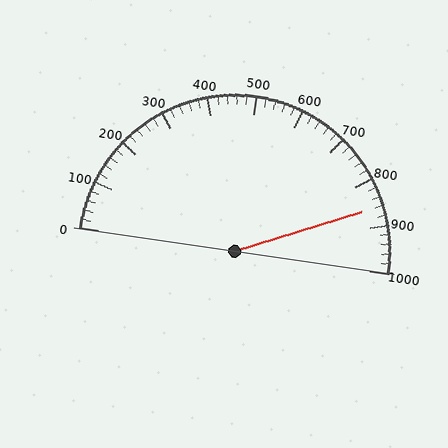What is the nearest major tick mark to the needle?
The nearest major tick mark is 900.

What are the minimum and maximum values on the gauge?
The gauge ranges from 0 to 1000.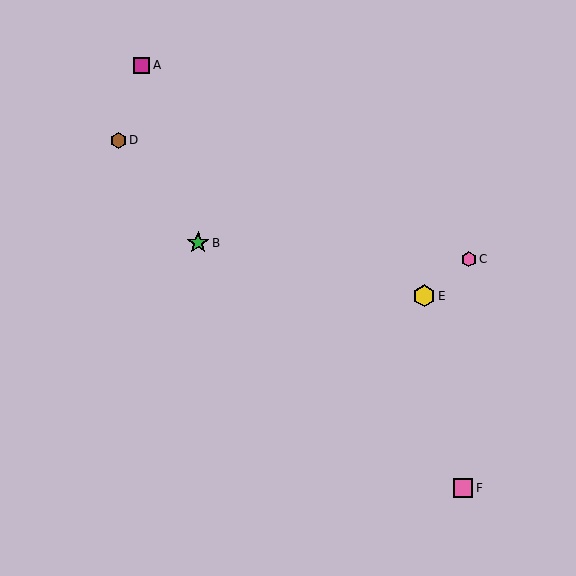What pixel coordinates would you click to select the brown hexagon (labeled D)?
Click at (118, 140) to select the brown hexagon D.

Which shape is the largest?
The green star (labeled B) is the largest.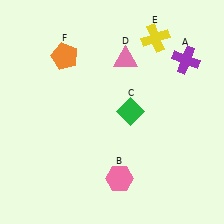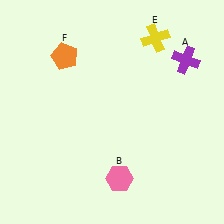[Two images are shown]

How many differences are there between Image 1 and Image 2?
There are 2 differences between the two images.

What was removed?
The pink triangle (D), the green diamond (C) were removed in Image 2.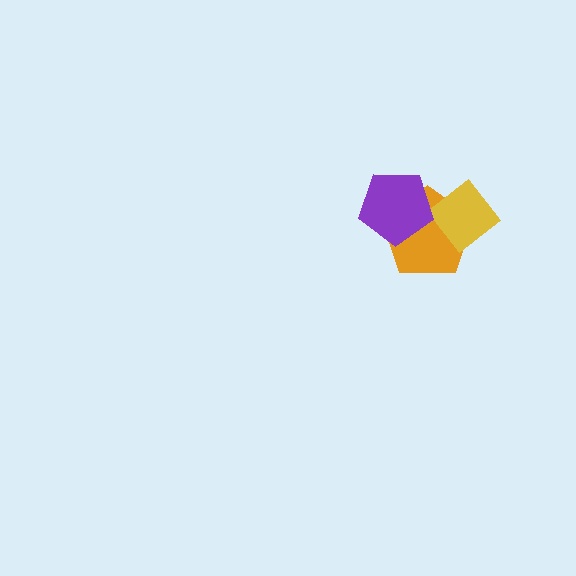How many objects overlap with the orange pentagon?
2 objects overlap with the orange pentagon.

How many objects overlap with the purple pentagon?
1 object overlaps with the purple pentagon.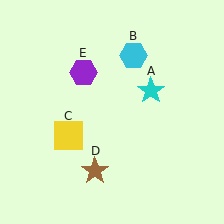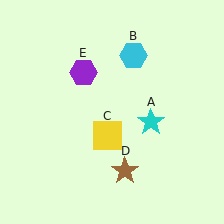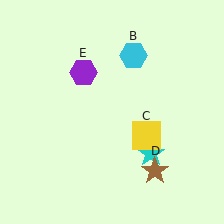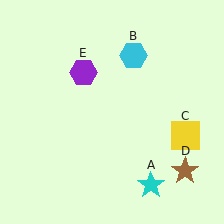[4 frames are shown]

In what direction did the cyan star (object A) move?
The cyan star (object A) moved down.